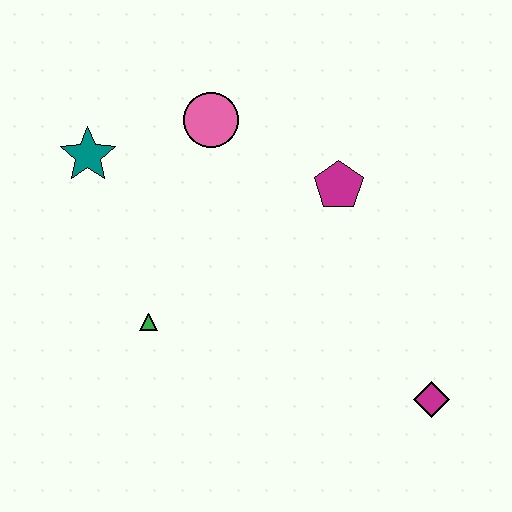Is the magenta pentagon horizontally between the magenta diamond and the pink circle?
Yes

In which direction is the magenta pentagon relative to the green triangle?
The magenta pentagon is to the right of the green triangle.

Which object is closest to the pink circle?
The teal star is closest to the pink circle.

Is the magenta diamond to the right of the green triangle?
Yes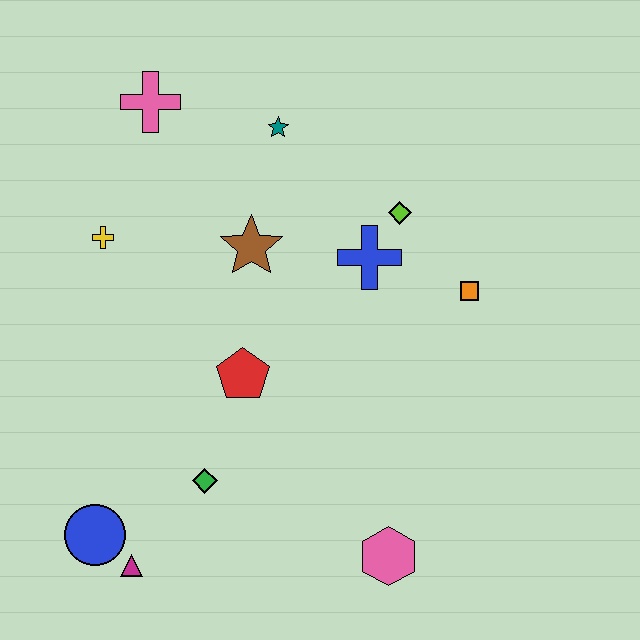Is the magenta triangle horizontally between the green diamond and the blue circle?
Yes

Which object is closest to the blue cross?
The lime diamond is closest to the blue cross.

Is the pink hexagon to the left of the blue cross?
No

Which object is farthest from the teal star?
The magenta triangle is farthest from the teal star.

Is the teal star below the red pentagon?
No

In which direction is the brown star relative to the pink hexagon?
The brown star is above the pink hexagon.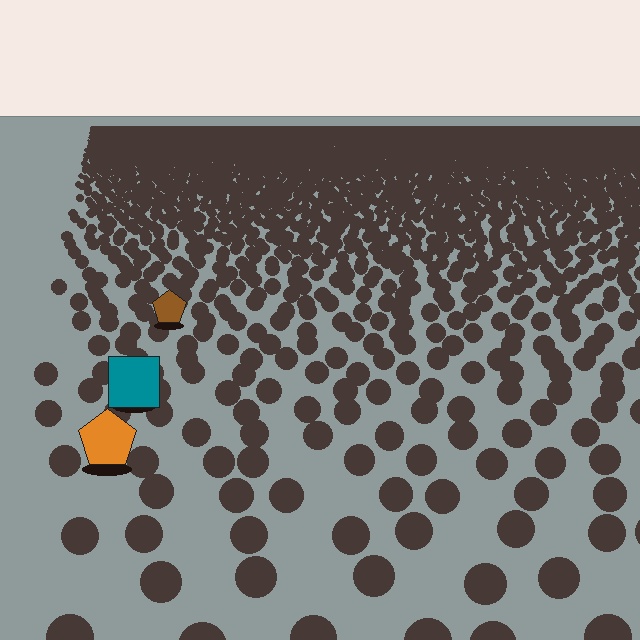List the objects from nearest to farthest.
From nearest to farthest: the orange pentagon, the teal square, the brown pentagon.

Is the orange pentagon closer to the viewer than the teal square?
Yes. The orange pentagon is closer — you can tell from the texture gradient: the ground texture is coarser near it.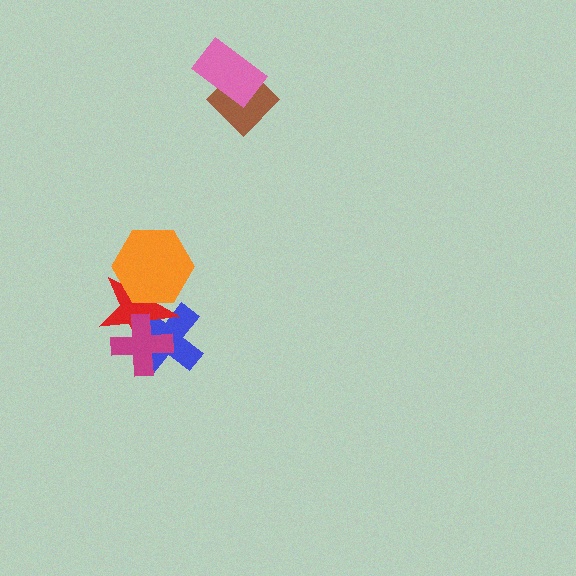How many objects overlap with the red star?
3 objects overlap with the red star.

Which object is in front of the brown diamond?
The pink rectangle is in front of the brown diamond.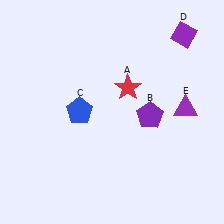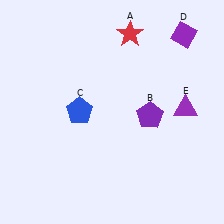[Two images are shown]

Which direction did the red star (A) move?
The red star (A) moved up.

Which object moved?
The red star (A) moved up.